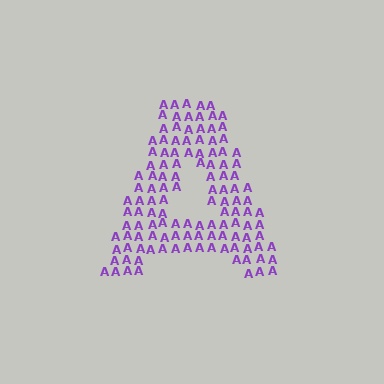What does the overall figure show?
The overall figure shows the letter A.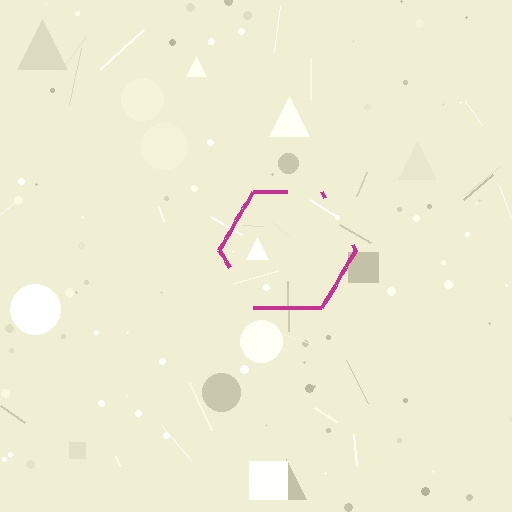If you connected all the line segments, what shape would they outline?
They would outline a hexagon.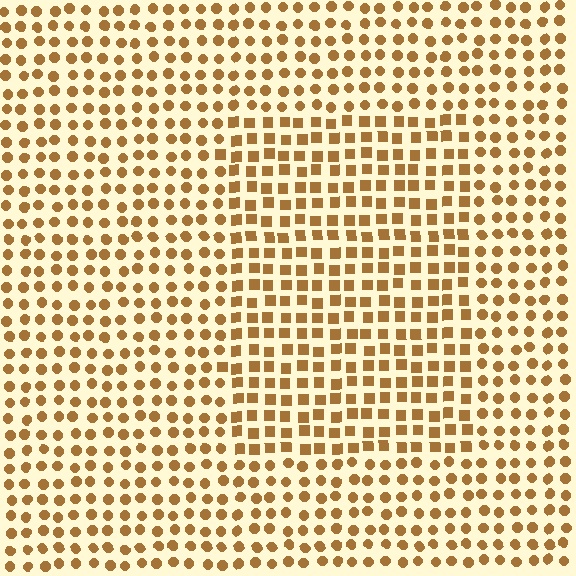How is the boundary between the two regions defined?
The boundary is defined by a change in element shape: squares inside vs. circles outside. All elements share the same color and spacing.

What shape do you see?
I see a rectangle.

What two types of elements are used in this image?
The image uses squares inside the rectangle region and circles outside it.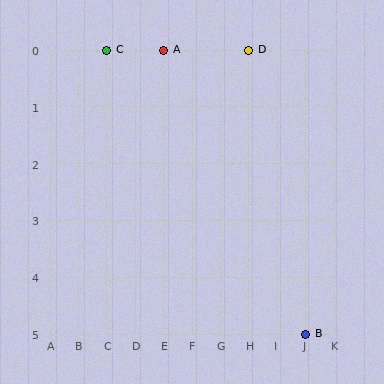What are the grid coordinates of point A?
Point A is at grid coordinates (E, 0).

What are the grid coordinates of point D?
Point D is at grid coordinates (H, 0).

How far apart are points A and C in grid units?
Points A and C are 2 columns apart.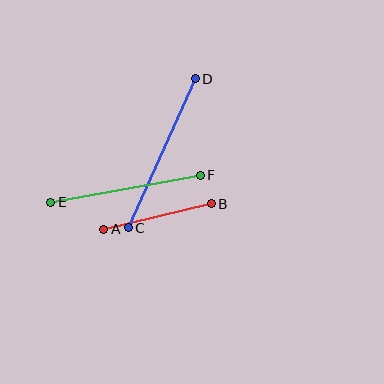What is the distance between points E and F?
The distance is approximately 152 pixels.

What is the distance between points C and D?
The distance is approximately 164 pixels.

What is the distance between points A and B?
The distance is approximately 110 pixels.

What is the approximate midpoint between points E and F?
The midpoint is at approximately (126, 189) pixels.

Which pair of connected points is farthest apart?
Points C and D are farthest apart.